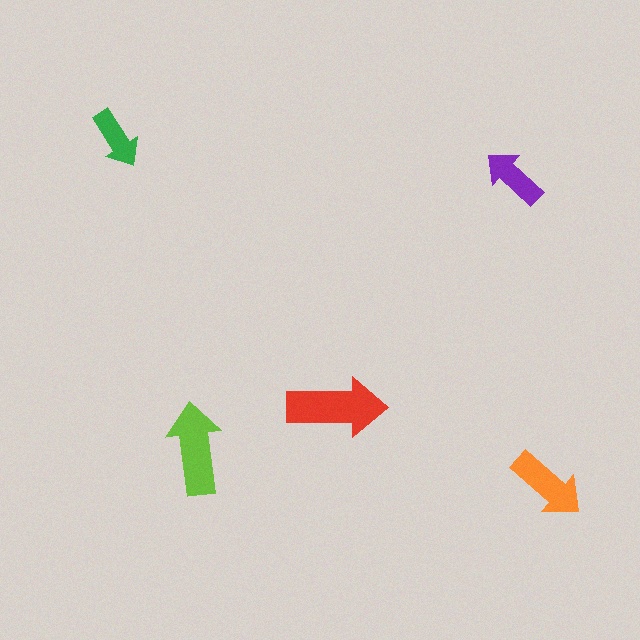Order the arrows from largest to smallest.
the red one, the lime one, the orange one, the purple one, the green one.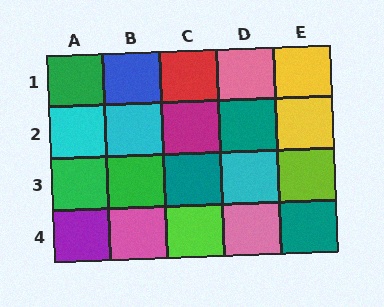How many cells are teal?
3 cells are teal.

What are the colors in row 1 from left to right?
Green, blue, red, pink, yellow.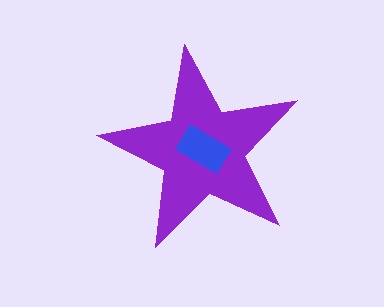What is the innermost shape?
The blue rectangle.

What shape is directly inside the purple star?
The blue rectangle.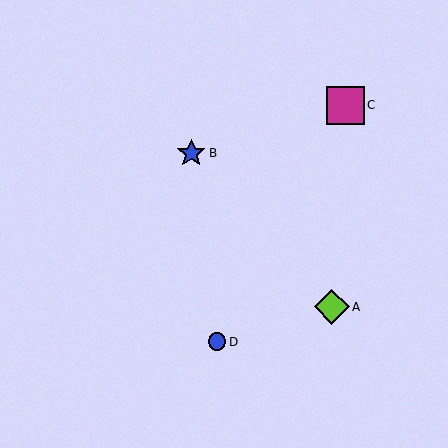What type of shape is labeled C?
Shape C is a magenta square.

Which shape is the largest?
The magenta square (labeled C) is the largest.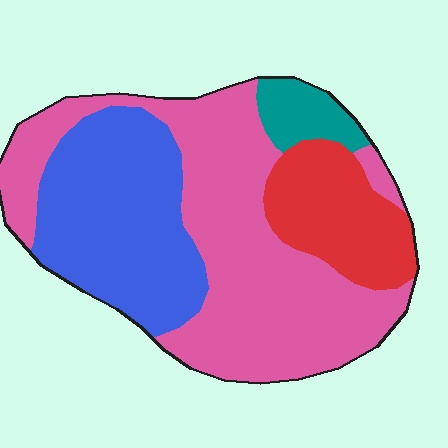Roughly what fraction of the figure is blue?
Blue covers roughly 30% of the figure.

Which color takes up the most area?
Pink, at roughly 50%.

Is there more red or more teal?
Red.